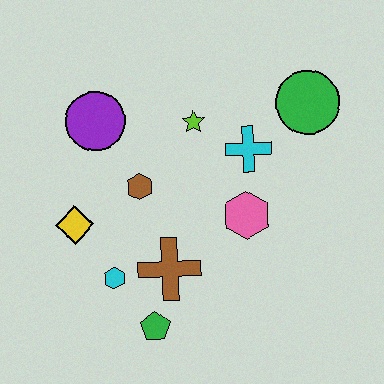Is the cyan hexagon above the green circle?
No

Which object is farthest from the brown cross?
The green circle is farthest from the brown cross.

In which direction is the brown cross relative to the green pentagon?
The brown cross is above the green pentagon.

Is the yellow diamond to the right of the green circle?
No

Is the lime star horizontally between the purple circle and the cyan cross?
Yes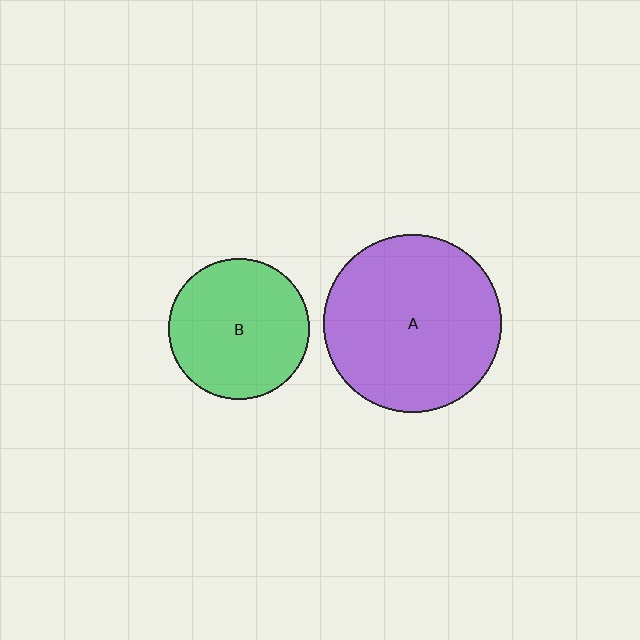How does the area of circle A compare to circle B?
Approximately 1.6 times.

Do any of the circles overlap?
No, none of the circles overlap.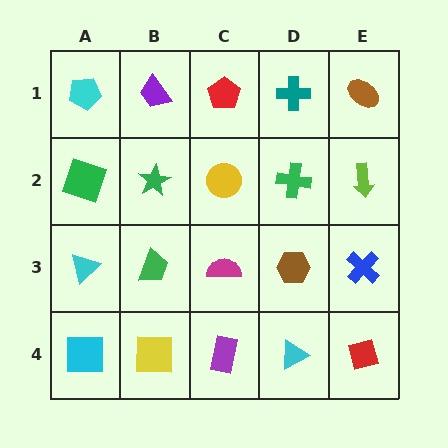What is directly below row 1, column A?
A green square.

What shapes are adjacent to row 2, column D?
A teal cross (row 1, column D), a brown hexagon (row 3, column D), a yellow circle (row 2, column C), a lime arrow (row 2, column E).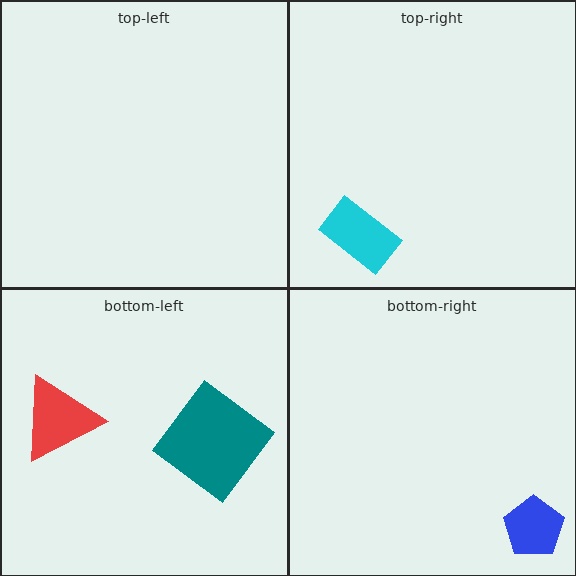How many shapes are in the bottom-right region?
1.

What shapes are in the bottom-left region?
The teal diamond, the red triangle.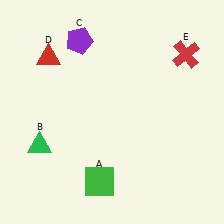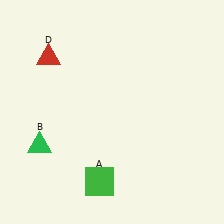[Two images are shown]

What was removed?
The red cross (E), the purple pentagon (C) were removed in Image 2.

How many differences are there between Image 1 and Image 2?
There are 2 differences between the two images.